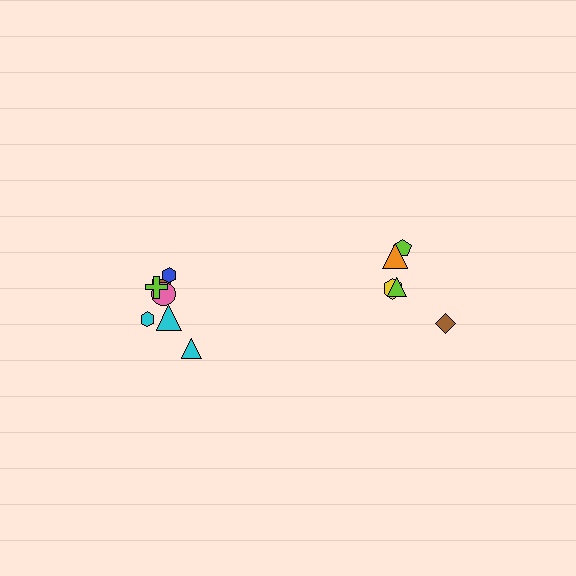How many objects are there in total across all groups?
There are 12 objects.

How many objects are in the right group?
There are 5 objects.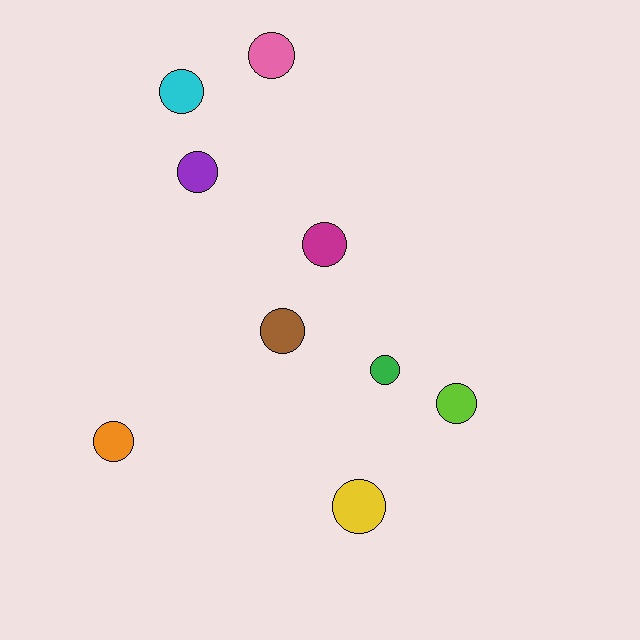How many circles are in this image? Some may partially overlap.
There are 9 circles.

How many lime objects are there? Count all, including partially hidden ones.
There is 1 lime object.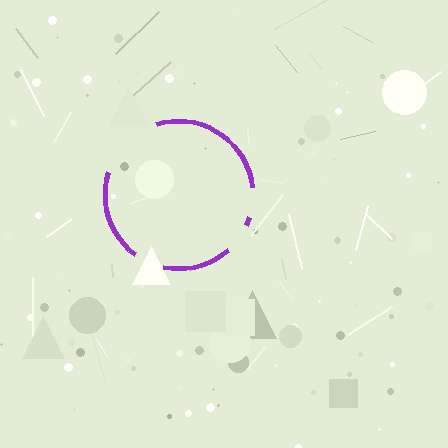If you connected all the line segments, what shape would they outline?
They would outline a circle.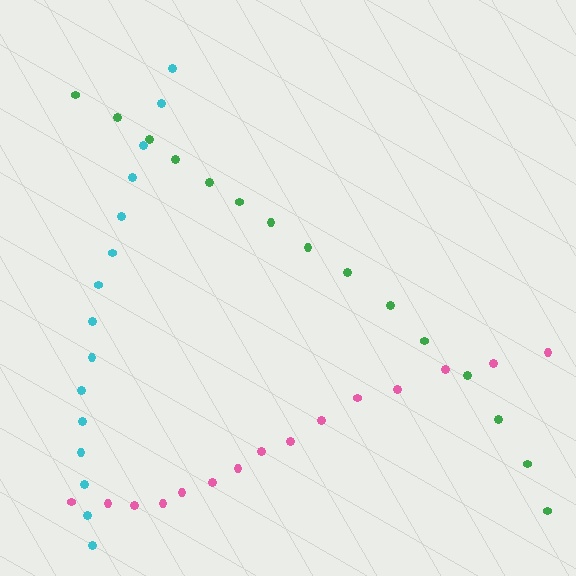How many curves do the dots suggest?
There are 3 distinct paths.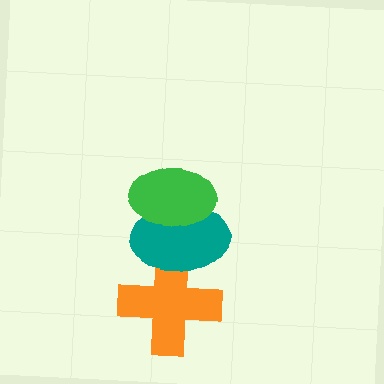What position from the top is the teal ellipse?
The teal ellipse is 2nd from the top.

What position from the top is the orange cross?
The orange cross is 3rd from the top.